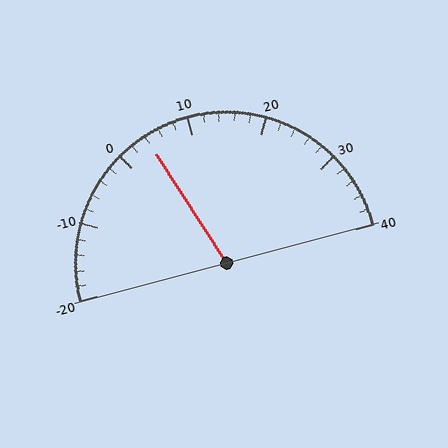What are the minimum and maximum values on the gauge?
The gauge ranges from -20 to 40.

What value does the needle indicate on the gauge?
The needle indicates approximately 4.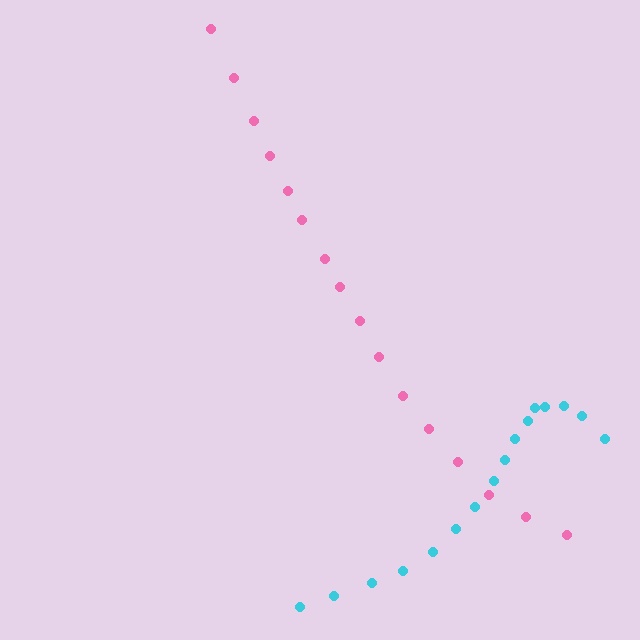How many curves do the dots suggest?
There are 2 distinct paths.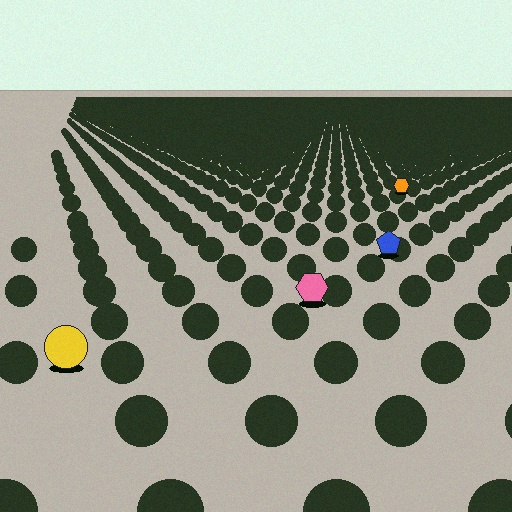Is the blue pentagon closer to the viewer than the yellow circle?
No. The yellow circle is closer — you can tell from the texture gradient: the ground texture is coarser near it.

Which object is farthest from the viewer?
The orange hexagon is farthest from the viewer. It appears smaller and the ground texture around it is denser.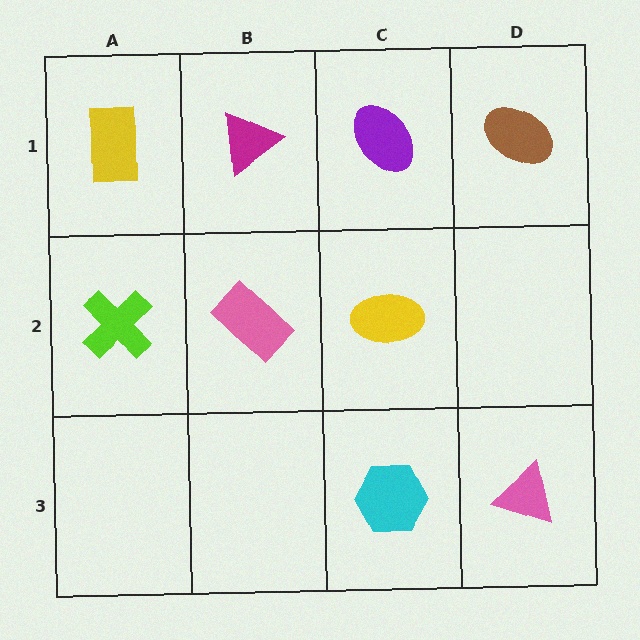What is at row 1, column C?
A purple ellipse.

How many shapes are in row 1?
4 shapes.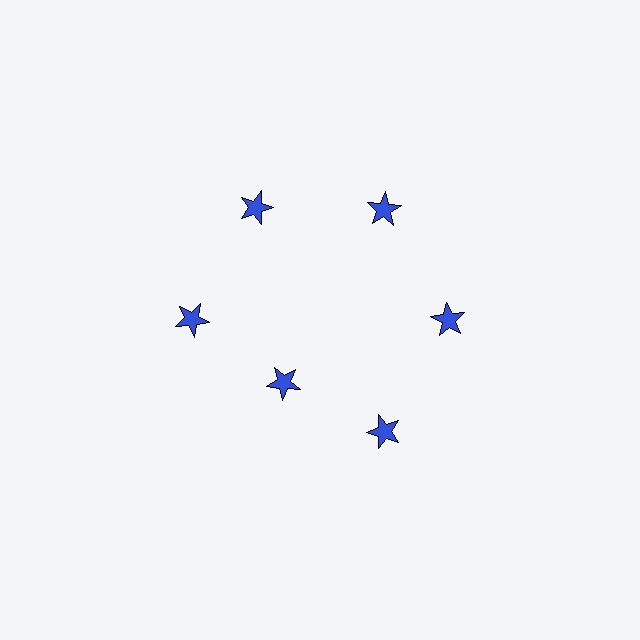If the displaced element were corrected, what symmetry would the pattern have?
It would have 6-fold rotational symmetry — the pattern would map onto itself every 60 degrees.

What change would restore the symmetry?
The symmetry would be restored by moving it outward, back onto the ring so that all 6 stars sit at equal angles and equal distance from the center.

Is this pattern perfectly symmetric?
No. The 6 blue stars are arranged in a ring, but one element near the 7 o'clock position is pulled inward toward the center, breaking the 6-fold rotational symmetry.